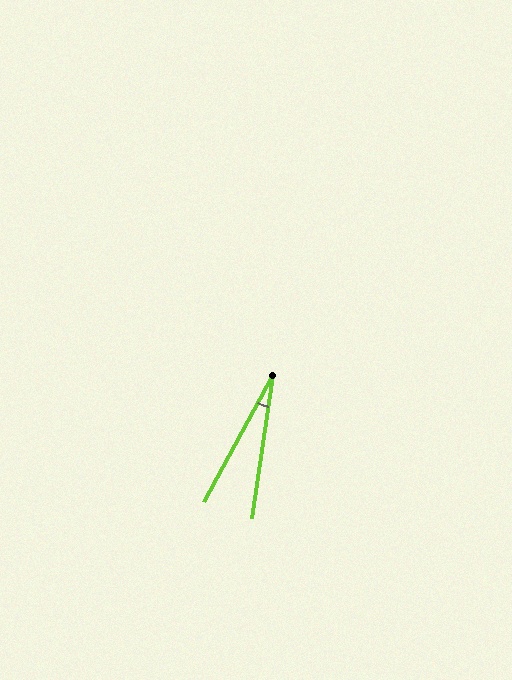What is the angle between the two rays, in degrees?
Approximately 20 degrees.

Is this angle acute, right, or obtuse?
It is acute.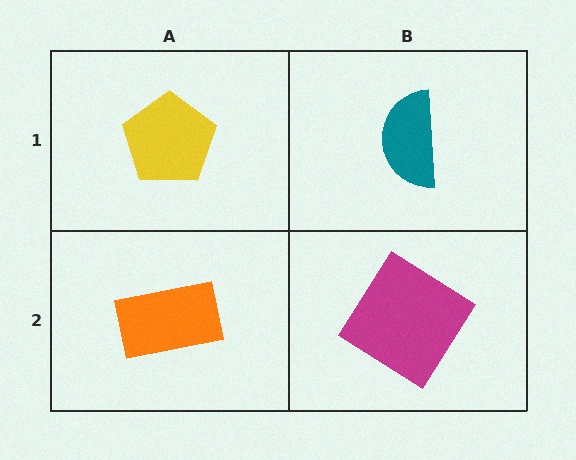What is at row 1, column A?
A yellow pentagon.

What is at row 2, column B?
A magenta diamond.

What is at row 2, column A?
An orange rectangle.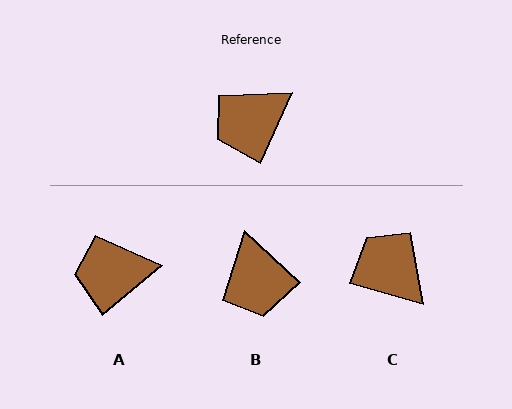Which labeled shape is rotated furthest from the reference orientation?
C, about 82 degrees away.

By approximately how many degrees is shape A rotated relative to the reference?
Approximately 26 degrees clockwise.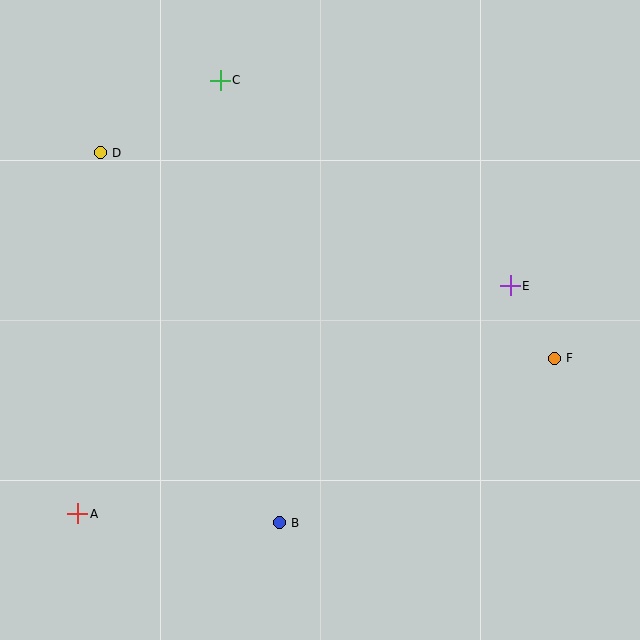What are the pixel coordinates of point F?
Point F is at (554, 358).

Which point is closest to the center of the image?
Point E at (510, 286) is closest to the center.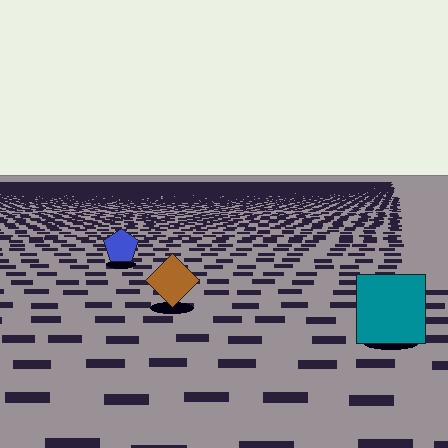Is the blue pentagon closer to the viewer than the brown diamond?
No. The brown diamond is closer — you can tell from the texture gradient: the ground texture is coarser near it.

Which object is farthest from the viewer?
The blue pentagon is farthest from the viewer. It appears smaller and the ground texture around it is denser.